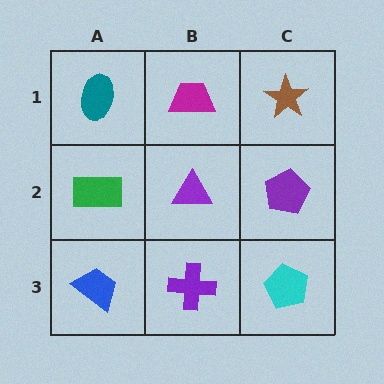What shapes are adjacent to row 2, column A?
A teal ellipse (row 1, column A), a blue trapezoid (row 3, column A), a purple triangle (row 2, column B).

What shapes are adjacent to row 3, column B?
A purple triangle (row 2, column B), a blue trapezoid (row 3, column A), a cyan pentagon (row 3, column C).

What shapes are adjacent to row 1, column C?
A purple pentagon (row 2, column C), a magenta trapezoid (row 1, column B).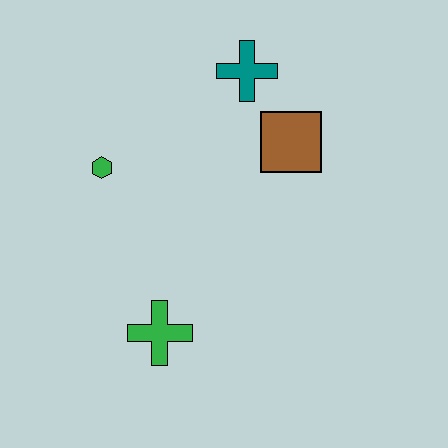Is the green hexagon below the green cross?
No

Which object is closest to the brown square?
The teal cross is closest to the brown square.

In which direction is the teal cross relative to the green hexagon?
The teal cross is to the right of the green hexagon.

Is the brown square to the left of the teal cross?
No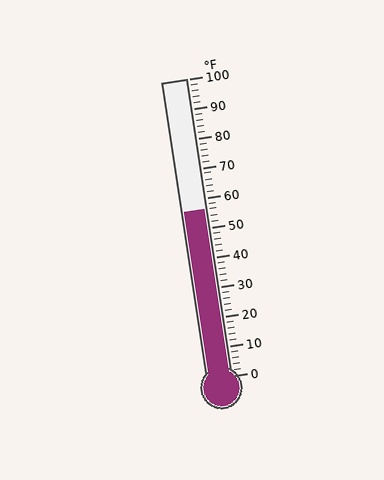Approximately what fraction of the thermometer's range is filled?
The thermometer is filled to approximately 55% of its range.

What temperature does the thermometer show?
The thermometer shows approximately 56°F.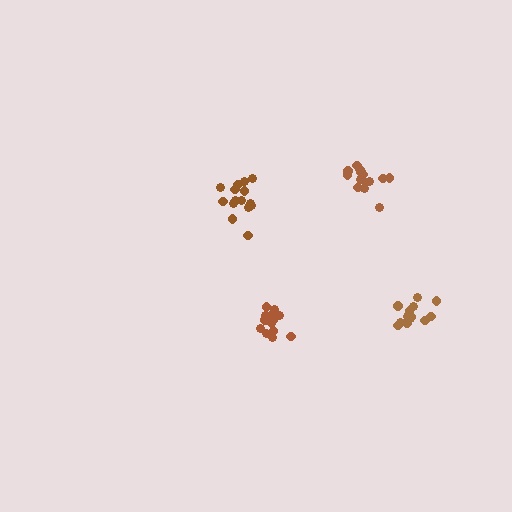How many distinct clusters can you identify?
There are 4 distinct clusters.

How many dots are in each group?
Group 1: 14 dots, Group 2: 14 dots, Group 3: 15 dots, Group 4: 14 dots (57 total).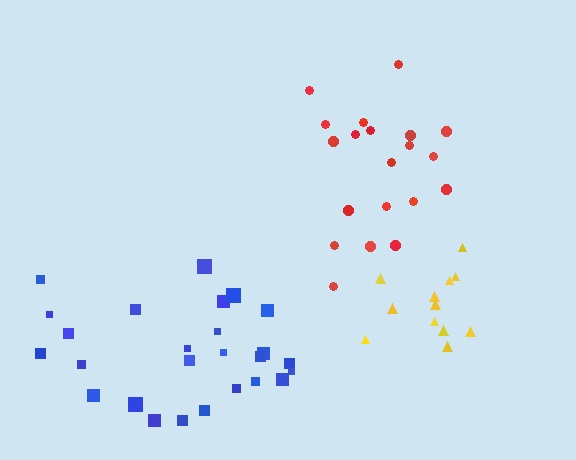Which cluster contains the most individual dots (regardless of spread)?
Blue (27).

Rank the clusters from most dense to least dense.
yellow, red, blue.